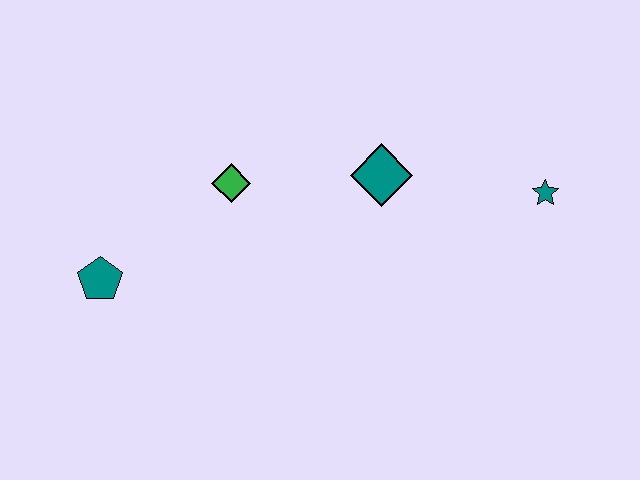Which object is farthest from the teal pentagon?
The teal star is farthest from the teal pentagon.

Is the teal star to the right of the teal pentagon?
Yes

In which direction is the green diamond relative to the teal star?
The green diamond is to the left of the teal star.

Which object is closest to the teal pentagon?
The green diamond is closest to the teal pentagon.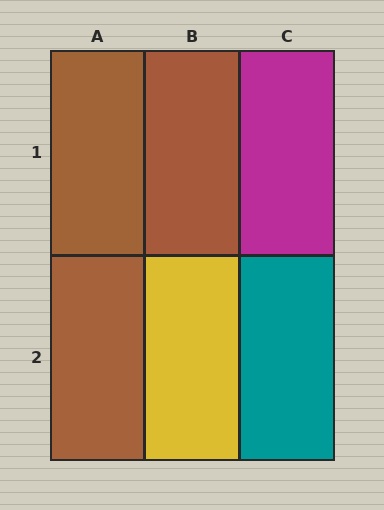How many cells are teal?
1 cell is teal.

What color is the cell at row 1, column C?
Magenta.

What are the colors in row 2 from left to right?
Brown, yellow, teal.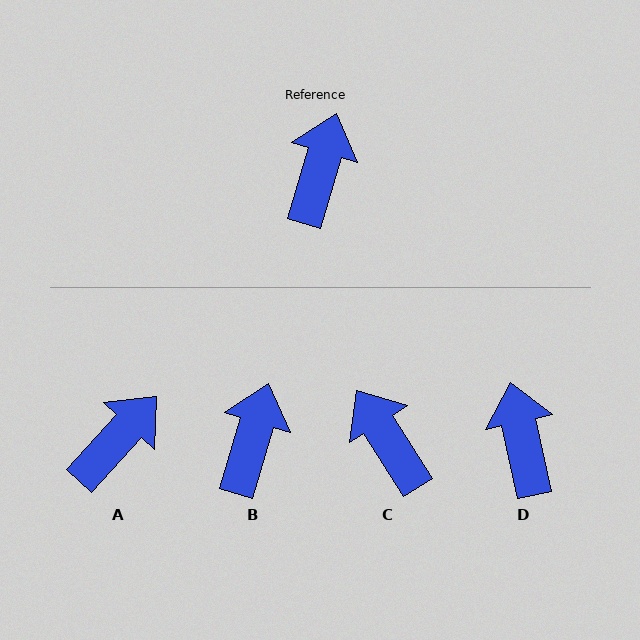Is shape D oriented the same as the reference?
No, it is off by about 29 degrees.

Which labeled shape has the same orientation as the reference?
B.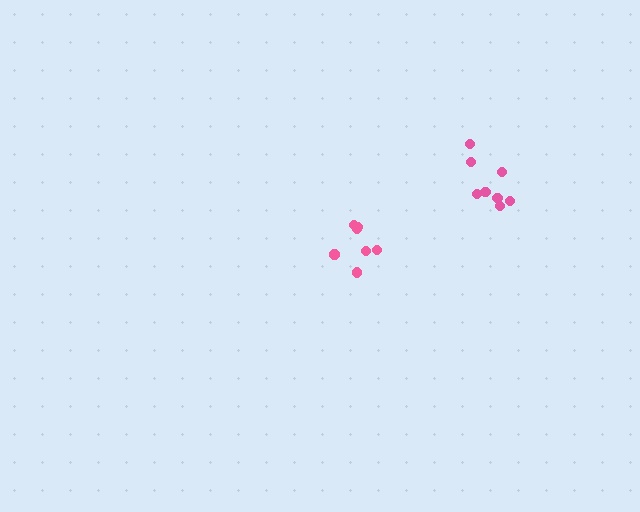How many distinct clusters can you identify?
There are 2 distinct clusters.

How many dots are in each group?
Group 1: 7 dots, Group 2: 8 dots (15 total).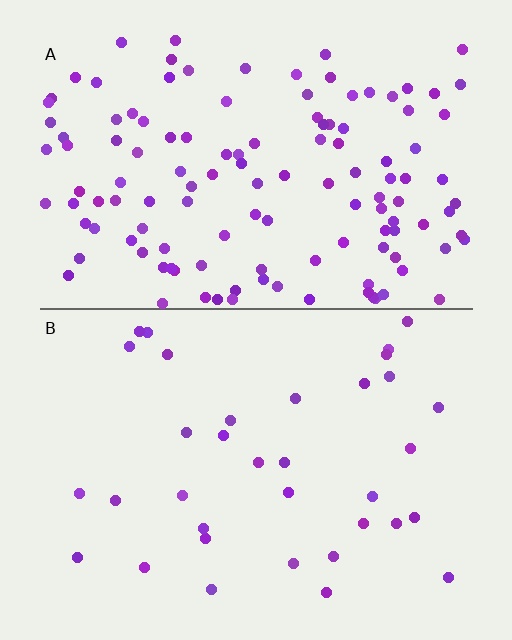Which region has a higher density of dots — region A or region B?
A (the top).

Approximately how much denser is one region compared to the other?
Approximately 3.6× — region A over region B.